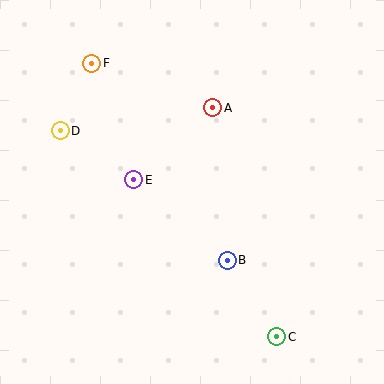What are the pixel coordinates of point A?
Point A is at (213, 108).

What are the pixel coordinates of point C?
Point C is at (277, 337).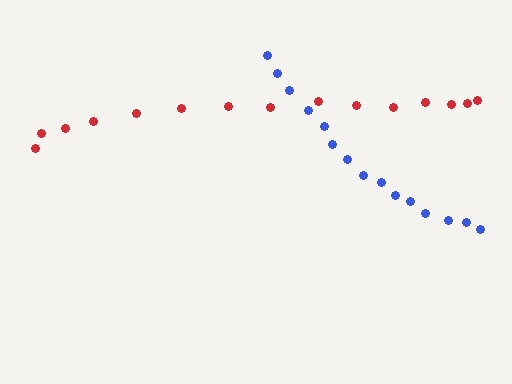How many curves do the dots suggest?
There are 2 distinct paths.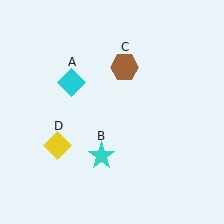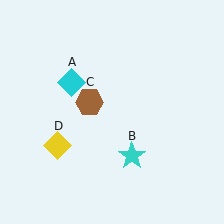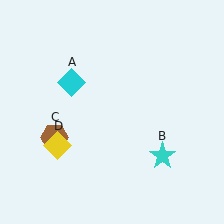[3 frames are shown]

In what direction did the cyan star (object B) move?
The cyan star (object B) moved right.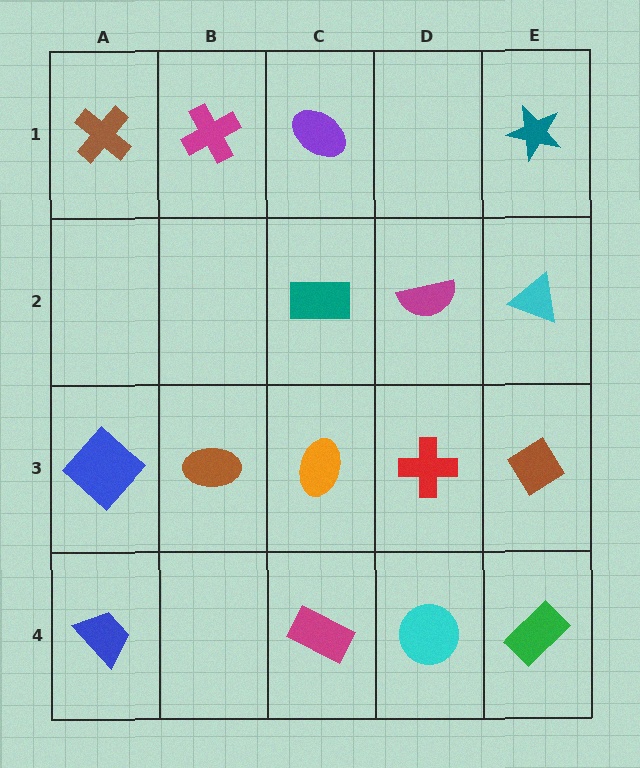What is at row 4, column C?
A magenta rectangle.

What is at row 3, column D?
A red cross.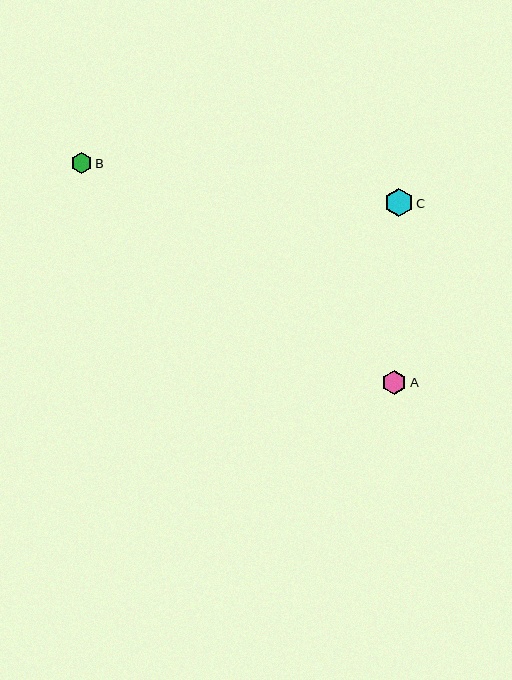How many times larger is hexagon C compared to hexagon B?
Hexagon C is approximately 1.3 times the size of hexagon B.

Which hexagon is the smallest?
Hexagon B is the smallest with a size of approximately 21 pixels.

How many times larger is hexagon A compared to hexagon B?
Hexagon A is approximately 1.2 times the size of hexagon B.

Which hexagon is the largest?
Hexagon C is the largest with a size of approximately 28 pixels.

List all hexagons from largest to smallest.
From largest to smallest: C, A, B.